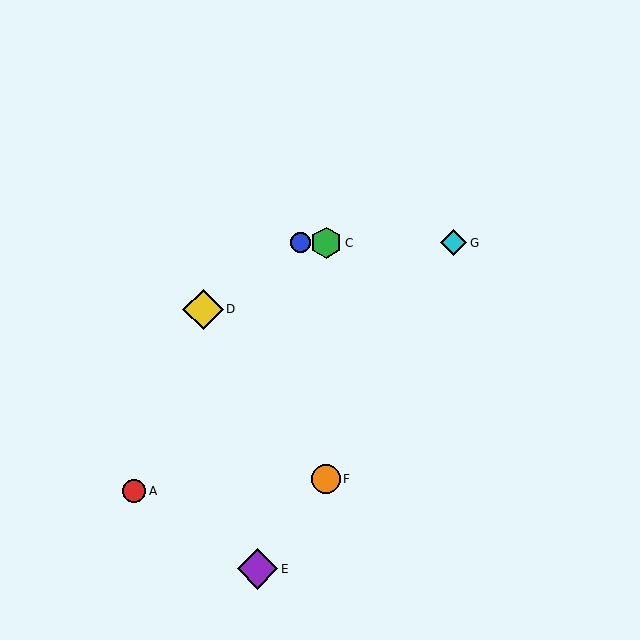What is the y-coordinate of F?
Object F is at y≈479.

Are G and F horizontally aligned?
No, G is at y≈243 and F is at y≈479.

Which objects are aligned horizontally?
Objects B, C, G are aligned horizontally.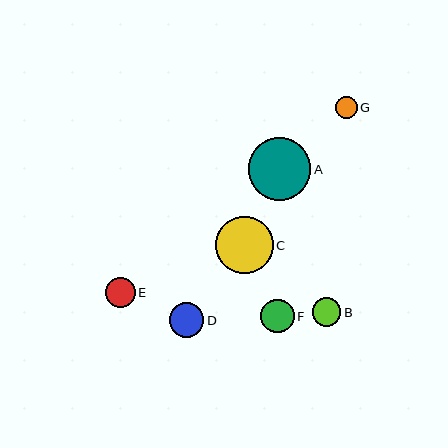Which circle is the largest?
Circle A is the largest with a size of approximately 63 pixels.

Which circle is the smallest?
Circle G is the smallest with a size of approximately 22 pixels.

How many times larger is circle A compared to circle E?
Circle A is approximately 2.1 times the size of circle E.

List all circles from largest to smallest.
From largest to smallest: A, C, D, F, E, B, G.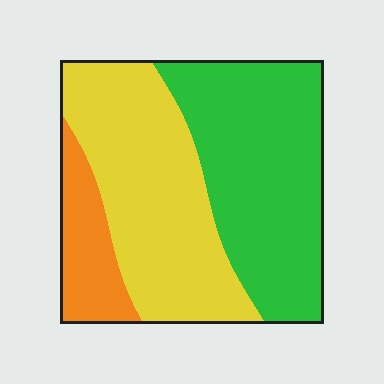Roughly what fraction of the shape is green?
Green takes up about two fifths (2/5) of the shape.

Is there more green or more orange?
Green.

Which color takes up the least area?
Orange, at roughly 15%.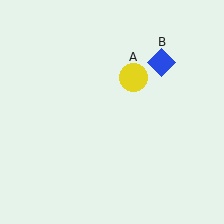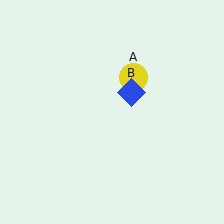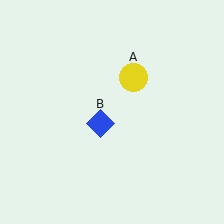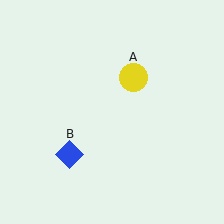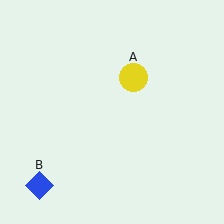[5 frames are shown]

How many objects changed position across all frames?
1 object changed position: blue diamond (object B).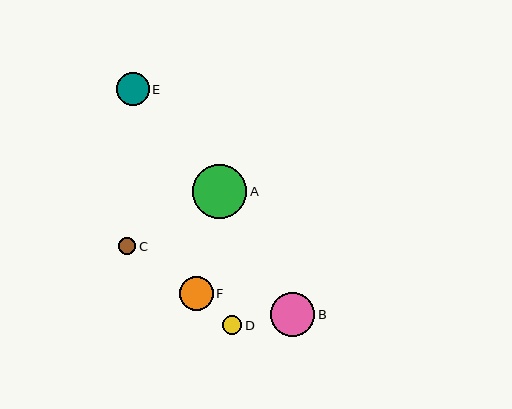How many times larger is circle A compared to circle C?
Circle A is approximately 3.2 times the size of circle C.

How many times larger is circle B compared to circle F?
Circle B is approximately 1.3 times the size of circle F.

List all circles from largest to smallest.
From largest to smallest: A, B, F, E, D, C.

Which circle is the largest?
Circle A is the largest with a size of approximately 54 pixels.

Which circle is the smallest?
Circle C is the smallest with a size of approximately 17 pixels.